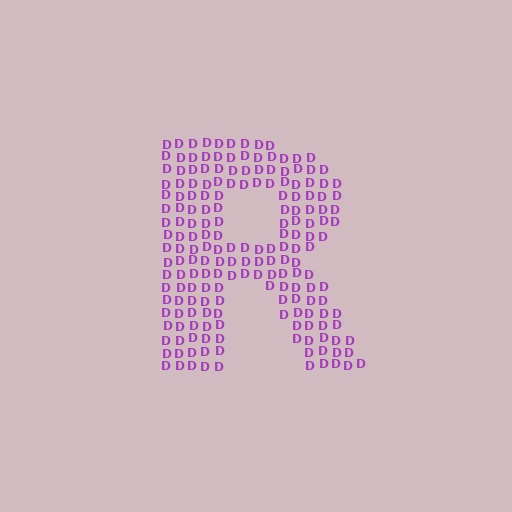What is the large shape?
The large shape is the letter R.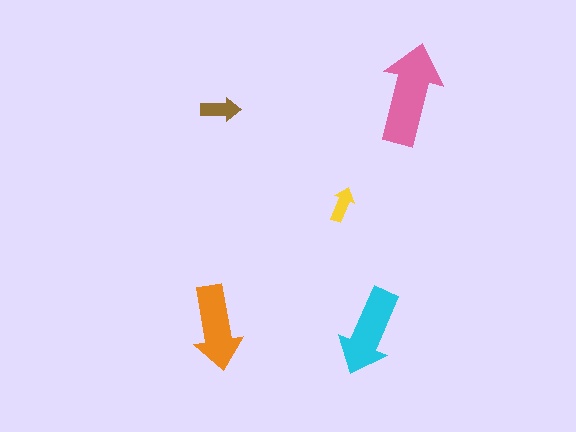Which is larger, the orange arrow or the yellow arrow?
The orange one.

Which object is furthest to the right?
The pink arrow is rightmost.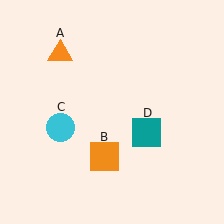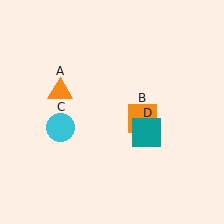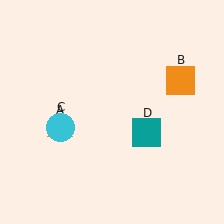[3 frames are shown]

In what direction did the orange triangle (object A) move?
The orange triangle (object A) moved down.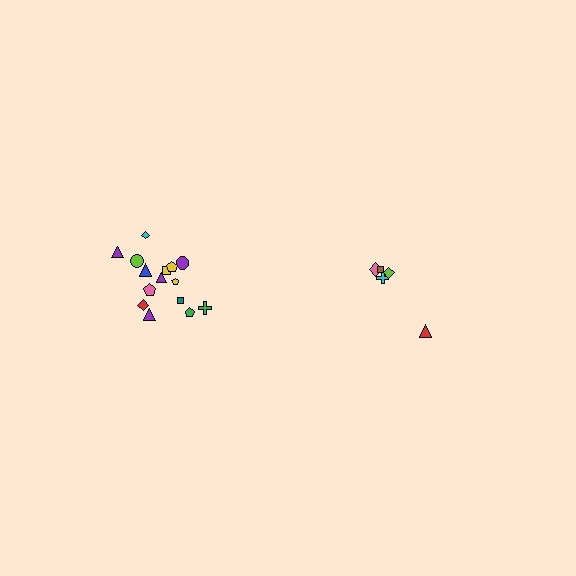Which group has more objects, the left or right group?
The left group.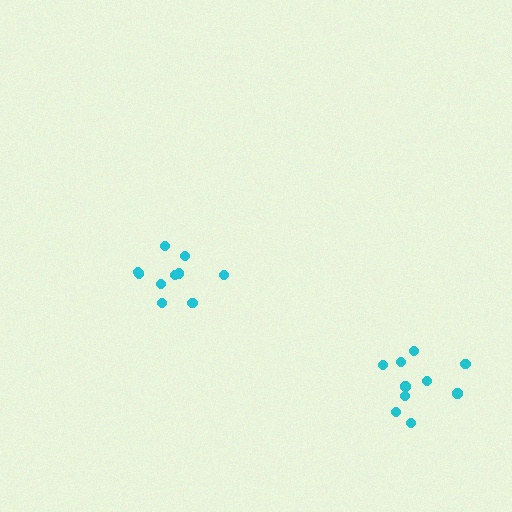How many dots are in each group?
Group 1: 10 dots, Group 2: 10 dots (20 total).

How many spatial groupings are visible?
There are 2 spatial groupings.